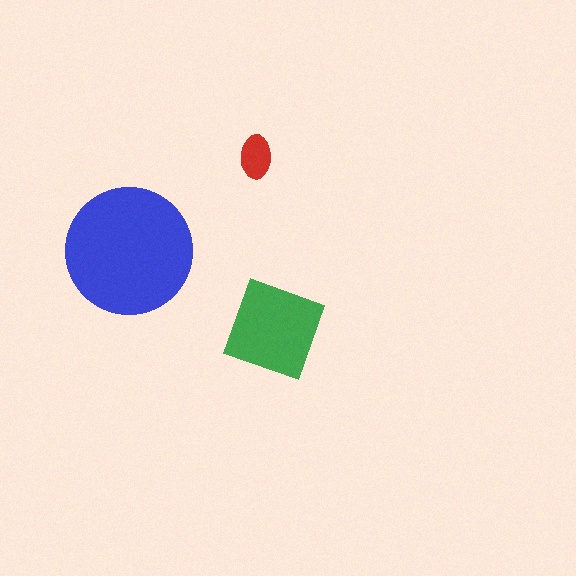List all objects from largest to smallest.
The blue circle, the green diamond, the red ellipse.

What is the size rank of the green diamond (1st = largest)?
2nd.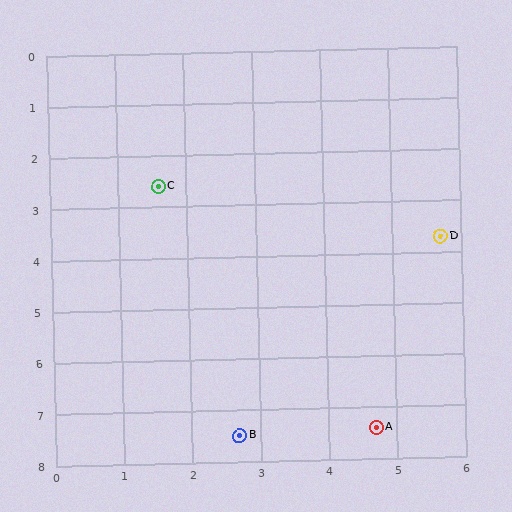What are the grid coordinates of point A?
Point A is at approximately (4.7, 7.4).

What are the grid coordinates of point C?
Point C is at approximately (1.6, 2.6).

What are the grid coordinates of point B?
Point B is at approximately (2.7, 7.5).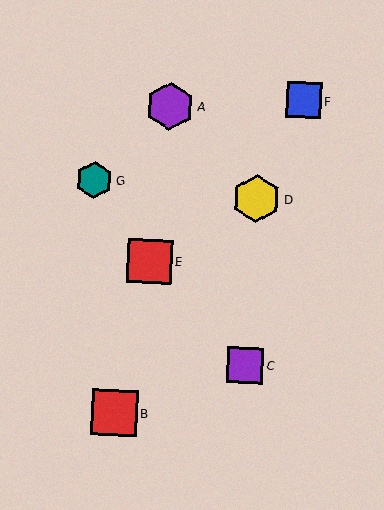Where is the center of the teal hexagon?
The center of the teal hexagon is at (94, 180).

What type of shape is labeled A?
Shape A is a purple hexagon.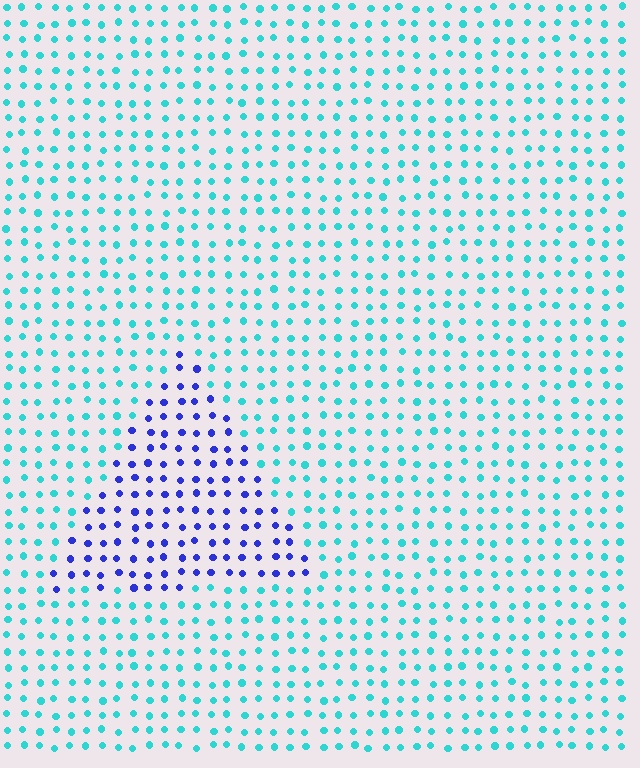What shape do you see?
I see a triangle.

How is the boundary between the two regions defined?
The boundary is defined purely by a slight shift in hue (about 60 degrees). Spacing, size, and orientation are identical on both sides.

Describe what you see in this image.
The image is filled with small cyan elements in a uniform arrangement. A triangle-shaped region is visible where the elements are tinted to a slightly different hue, forming a subtle color boundary.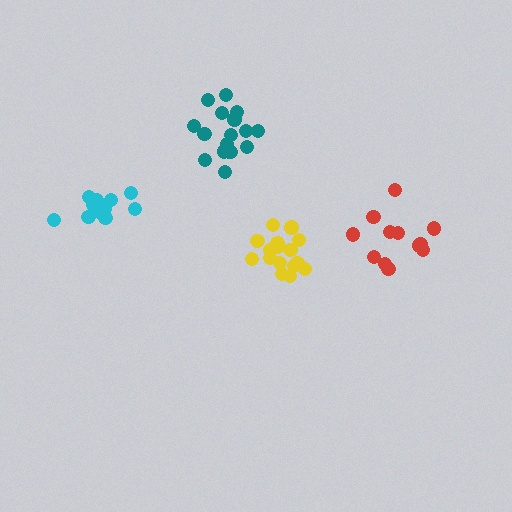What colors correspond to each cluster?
The clusters are colored: teal, yellow, red, cyan.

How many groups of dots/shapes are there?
There are 4 groups.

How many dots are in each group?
Group 1: 17 dots, Group 2: 16 dots, Group 3: 12 dots, Group 4: 12 dots (57 total).